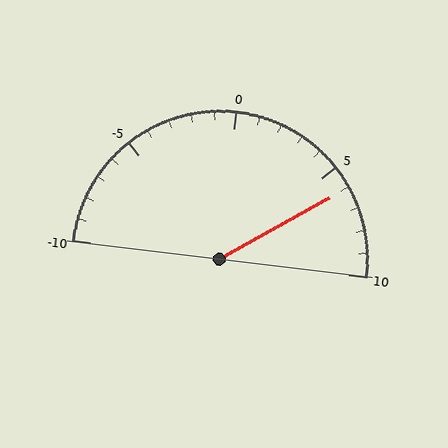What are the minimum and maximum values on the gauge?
The gauge ranges from -10 to 10.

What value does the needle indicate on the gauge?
The needle indicates approximately 6.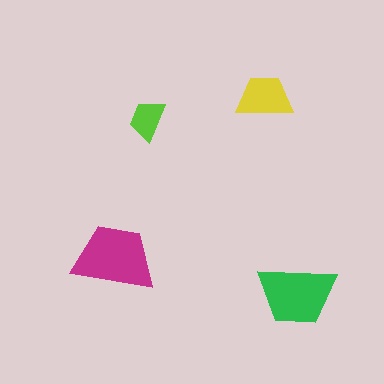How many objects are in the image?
There are 4 objects in the image.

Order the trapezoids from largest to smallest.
the magenta one, the green one, the yellow one, the lime one.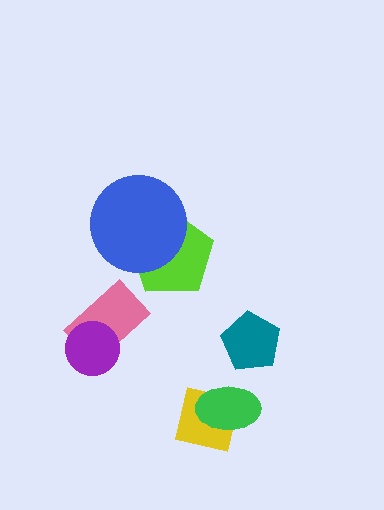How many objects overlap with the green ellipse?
1 object overlaps with the green ellipse.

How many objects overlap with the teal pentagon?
0 objects overlap with the teal pentagon.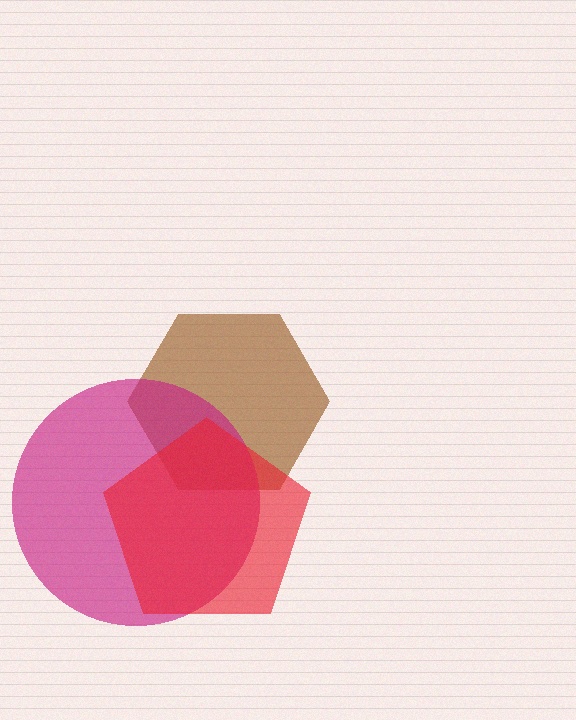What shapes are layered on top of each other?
The layered shapes are: a brown hexagon, a magenta circle, a red pentagon.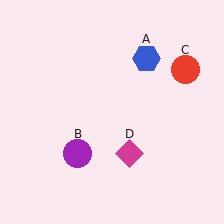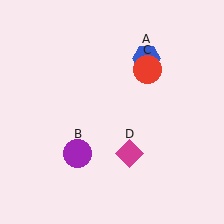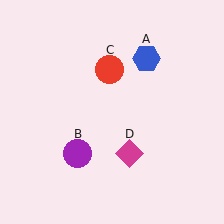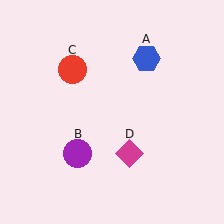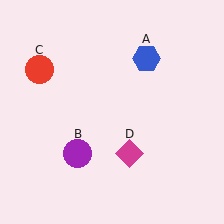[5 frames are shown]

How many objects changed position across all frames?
1 object changed position: red circle (object C).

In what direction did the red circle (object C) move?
The red circle (object C) moved left.